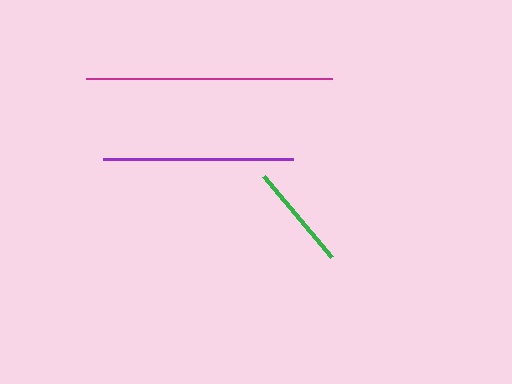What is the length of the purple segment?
The purple segment is approximately 189 pixels long.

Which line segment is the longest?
The magenta line is the longest at approximately 246 pixels.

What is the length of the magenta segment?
The magenta segment is approximately 246 pixels long.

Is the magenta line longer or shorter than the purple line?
The magenta line is longer than the purple line.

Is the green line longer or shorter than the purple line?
The purple line is longer than the green line.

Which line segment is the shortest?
The green line is the shortest at approximately 105 pixels.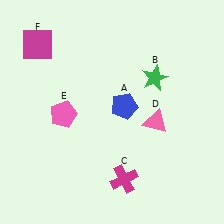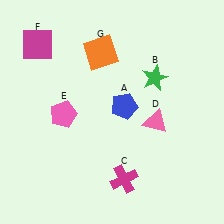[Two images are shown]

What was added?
An orange square (G) was added in Image 2.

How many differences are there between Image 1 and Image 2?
There is 1 difference between the two images.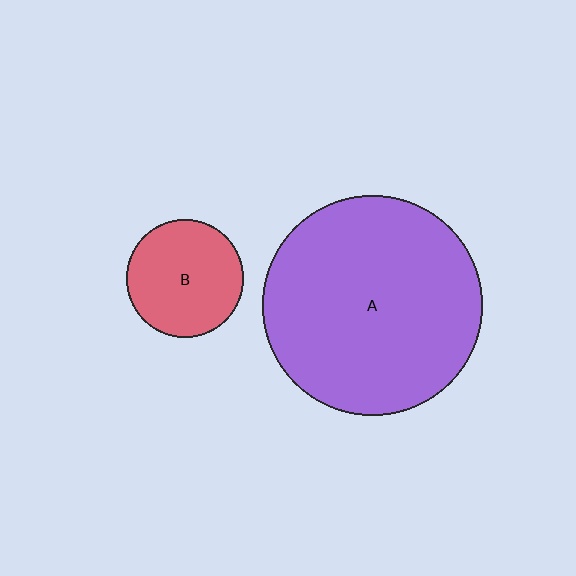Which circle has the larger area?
Circle A (purple).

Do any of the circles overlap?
No, none of the circles overlap.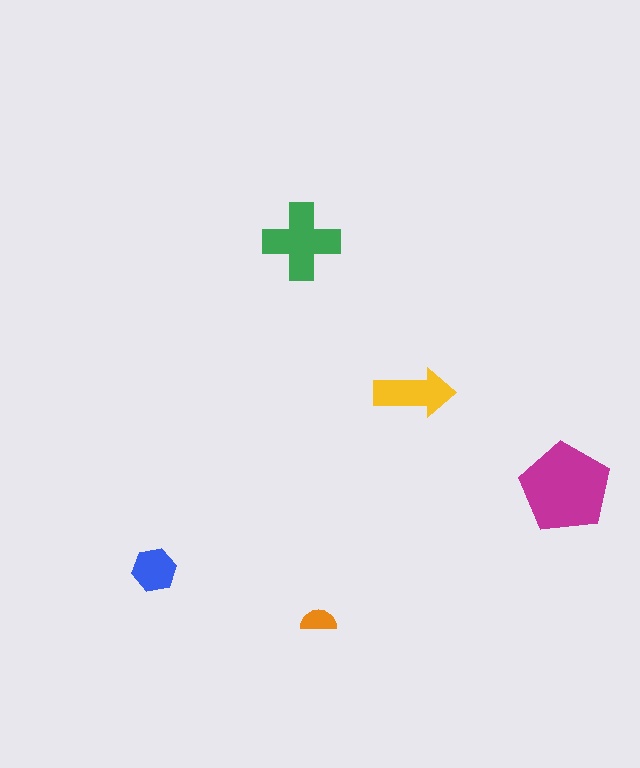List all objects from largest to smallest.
The magenta pentagon, the green cross, the yellow arrow, the blue hexagon, the orange semicircle.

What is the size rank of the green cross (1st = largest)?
2nd.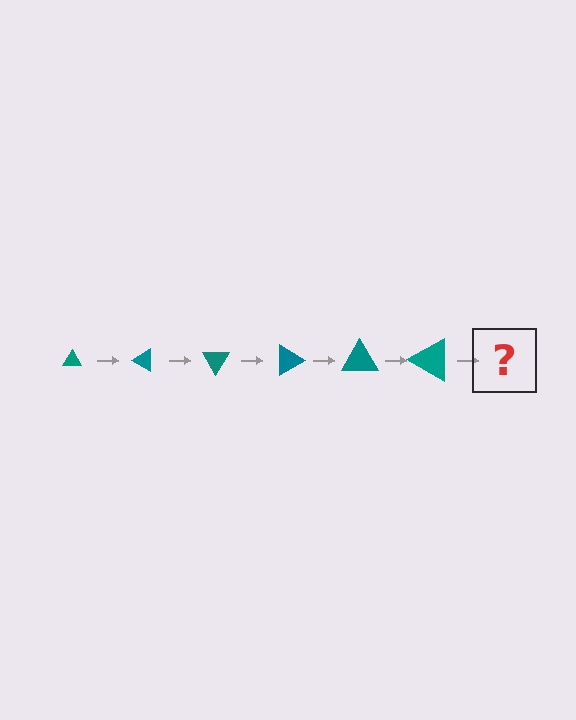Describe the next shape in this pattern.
It should be a triangle, larger than the previous one and rotated 180 degrees from the start.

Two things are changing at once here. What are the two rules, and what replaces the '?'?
The two rules are that the triangle grows larger each step and it rotates 30 degrees each step. The '?' should be a triangle, larger than the previous one and rotated 180 degrees from the start.